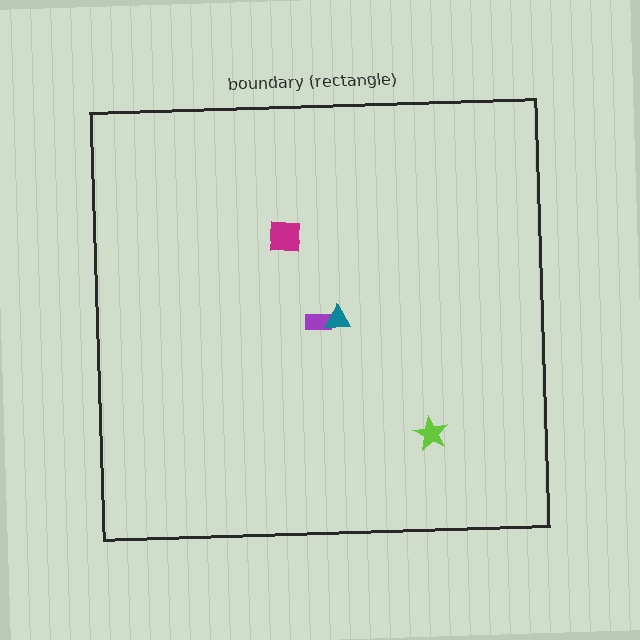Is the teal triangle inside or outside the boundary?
Inside.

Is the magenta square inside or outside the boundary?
Inside.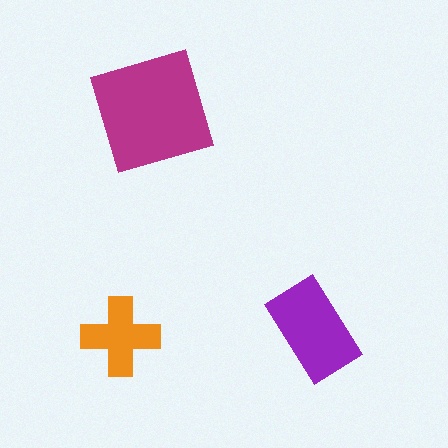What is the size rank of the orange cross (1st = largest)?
3rd.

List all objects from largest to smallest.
The magenta square, the purple rectangle, the orange cross.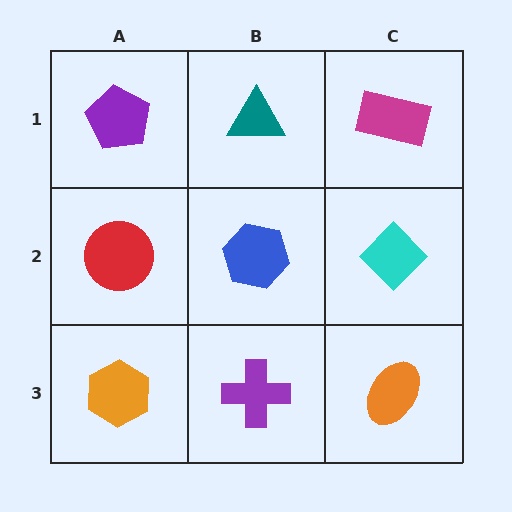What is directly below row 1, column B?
A blue hexagon.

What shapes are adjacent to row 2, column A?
A purple pentagon (row 1, column A), an orange hexagon (row 3, column A), a blue hexagon (row 2, column B).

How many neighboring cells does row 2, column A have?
3.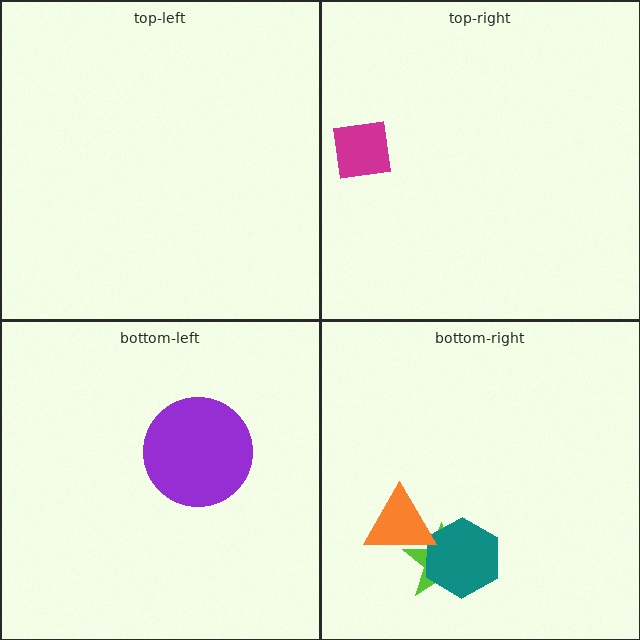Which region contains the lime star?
The bottom-right region.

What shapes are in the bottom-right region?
The lime star, the teal hexagon, the orange triangle.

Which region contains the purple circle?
The bottom-left region.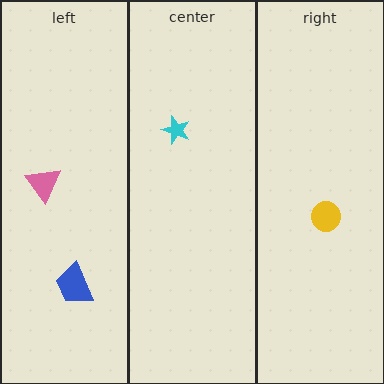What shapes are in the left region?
The pink triangle, the blue trapezoid.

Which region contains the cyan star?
The center region.